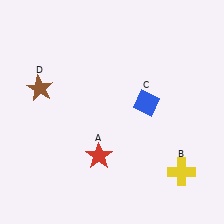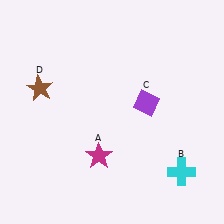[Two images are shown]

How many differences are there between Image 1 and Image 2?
There are 3 differences between the two images.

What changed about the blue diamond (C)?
In Image 1, C is blue. In Image 2, it changed to purple.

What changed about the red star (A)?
In Image 1, A is red. In Image 2, it changed to magenta.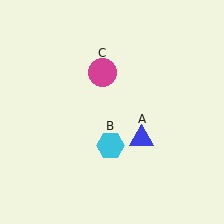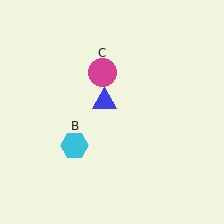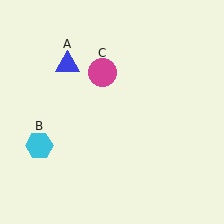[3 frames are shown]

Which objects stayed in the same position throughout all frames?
Magenta circle (object C) remained stationary.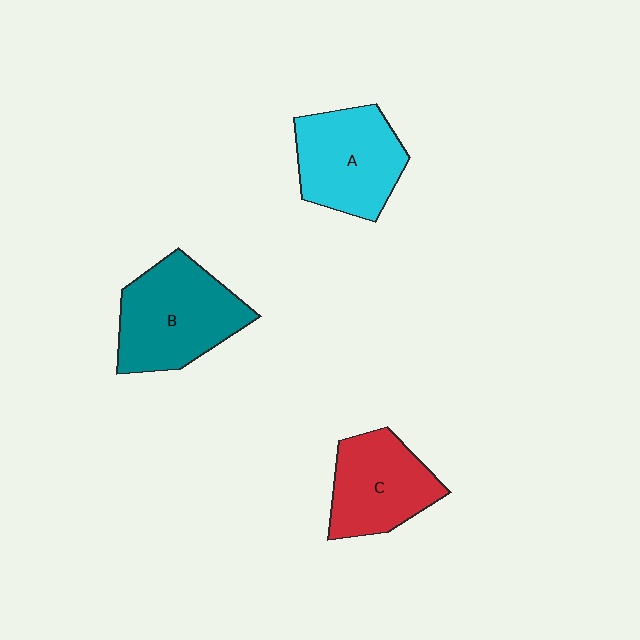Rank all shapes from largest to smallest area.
From largest to smallest: B (teal), A (cyan), C (red).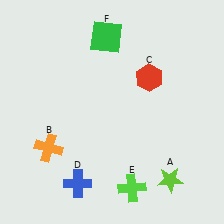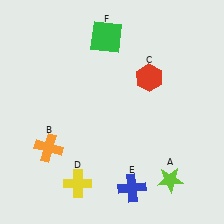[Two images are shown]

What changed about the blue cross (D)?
In Image 1, D is blue. In Image 2, it changed to yellow.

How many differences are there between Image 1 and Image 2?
There are 2 differences between the two images.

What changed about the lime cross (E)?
In Image 1, E is lime. In Image 2, it changed to blue.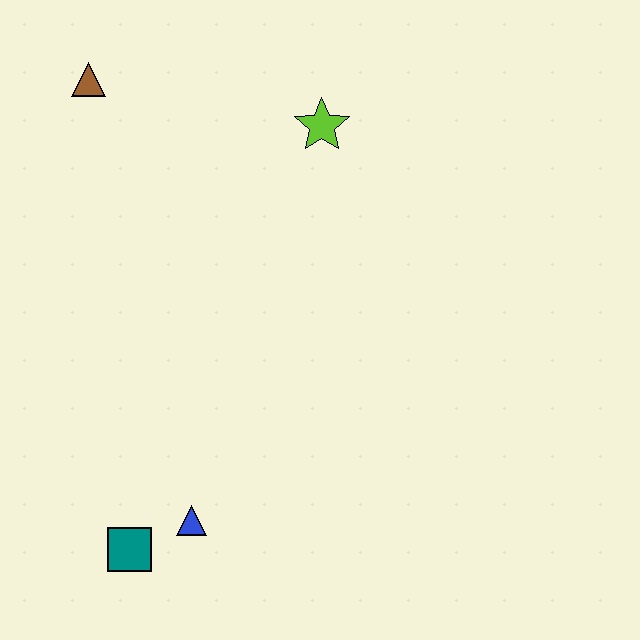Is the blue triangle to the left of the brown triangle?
No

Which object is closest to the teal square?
The blue triangle is closest to the teal square.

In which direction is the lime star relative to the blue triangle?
The lime star is above the blue triangle.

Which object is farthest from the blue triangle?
The brown triangle is farthest from the blue triangle.